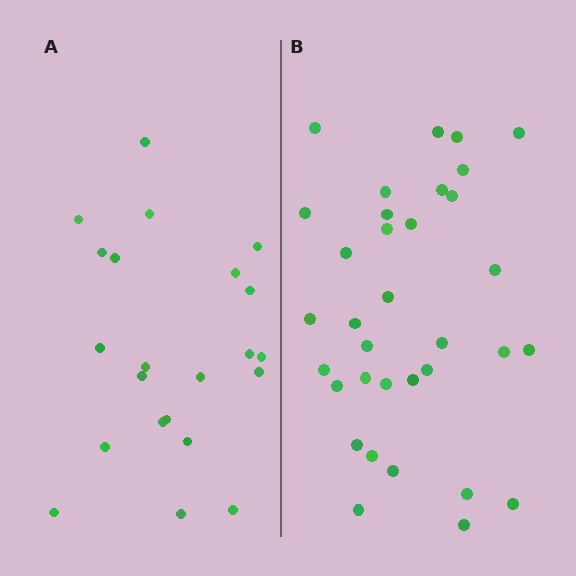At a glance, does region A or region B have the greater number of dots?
Region B (the right region) has more dots.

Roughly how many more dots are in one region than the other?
Region B has roughly 12 or so more dots than region A.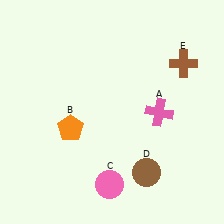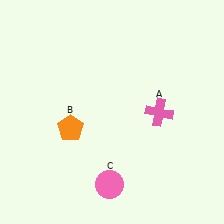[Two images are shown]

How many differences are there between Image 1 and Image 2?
There are 2 differences between the two images.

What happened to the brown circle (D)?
The brown circle (D) was removed in Image 2. It was in the bottom-right area of Image 1.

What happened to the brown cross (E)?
The brown cross (E) was removed in Image 2. It was in the top-right area of Image 1.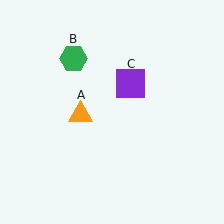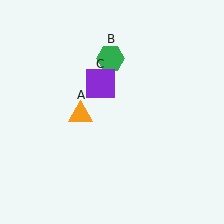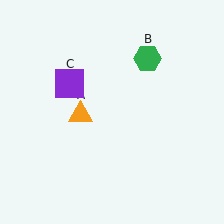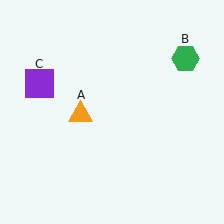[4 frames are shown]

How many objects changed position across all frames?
2 objects changed position: green hexagon (object B), purple square (object C).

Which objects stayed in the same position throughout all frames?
Orange triangle (object A) remained stationary.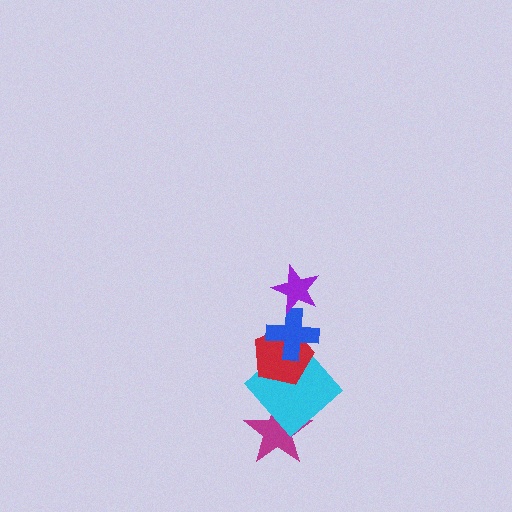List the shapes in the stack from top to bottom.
From top to bottom: the purple star, the blue cross, the red pentagon, the cyan diamond, the magenta star.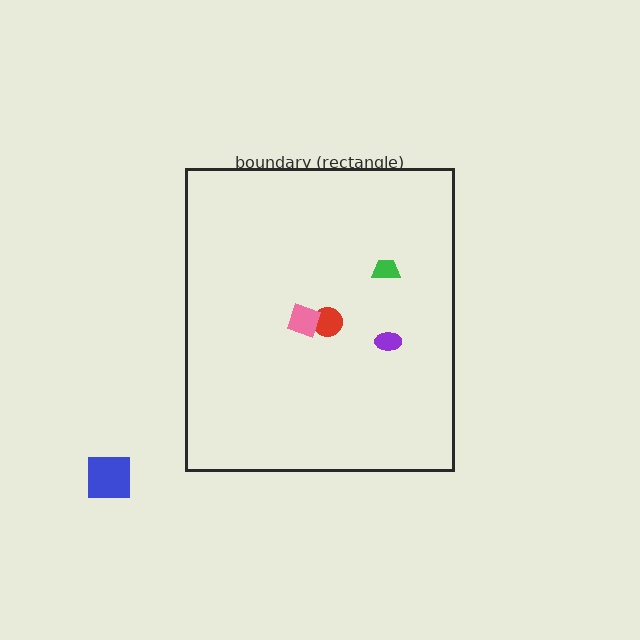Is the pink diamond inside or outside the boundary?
Inside.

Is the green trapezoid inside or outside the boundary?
Inside.